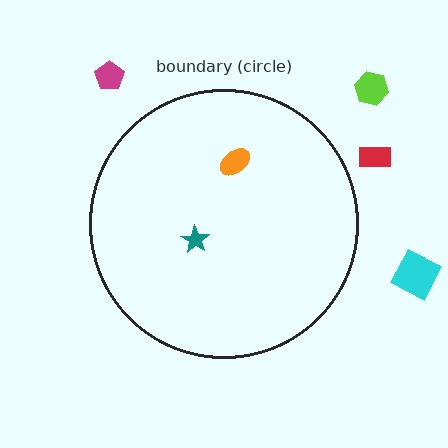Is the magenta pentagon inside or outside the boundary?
Outside.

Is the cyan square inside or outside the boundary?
Outside.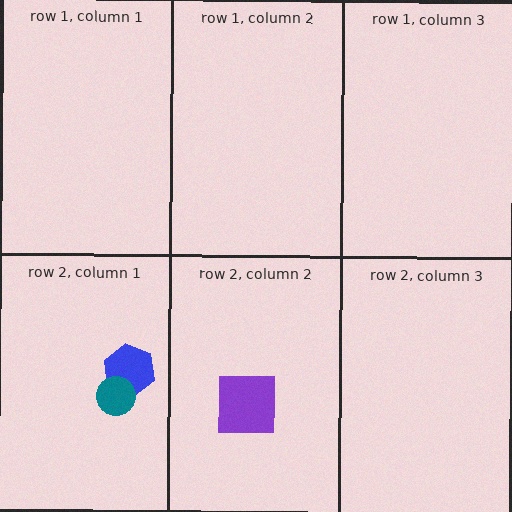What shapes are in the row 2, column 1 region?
The blue hexagon, the teal circle.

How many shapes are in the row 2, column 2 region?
1.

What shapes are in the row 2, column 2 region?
The purple square.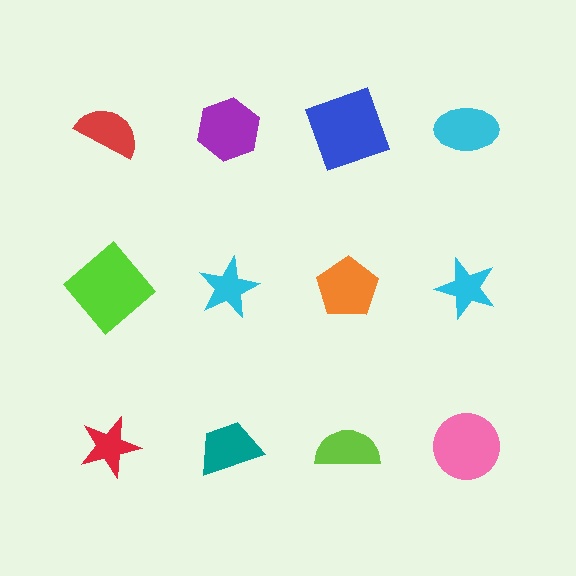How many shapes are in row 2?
4 shapes.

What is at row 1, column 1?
A red semicircle.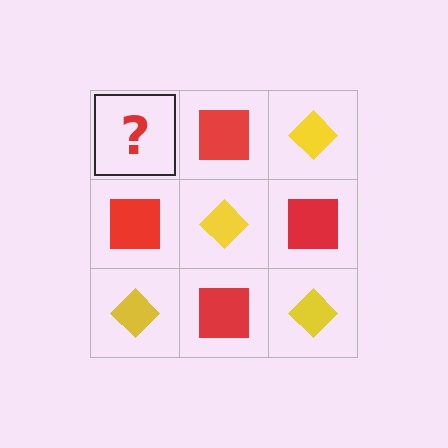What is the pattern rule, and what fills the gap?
The rule is that it alternates yellow diamond and red square in a checkerboard pattern. The gap should be filled with a yellow diamond.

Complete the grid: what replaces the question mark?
The question mark should be replaced with a yellow diamond.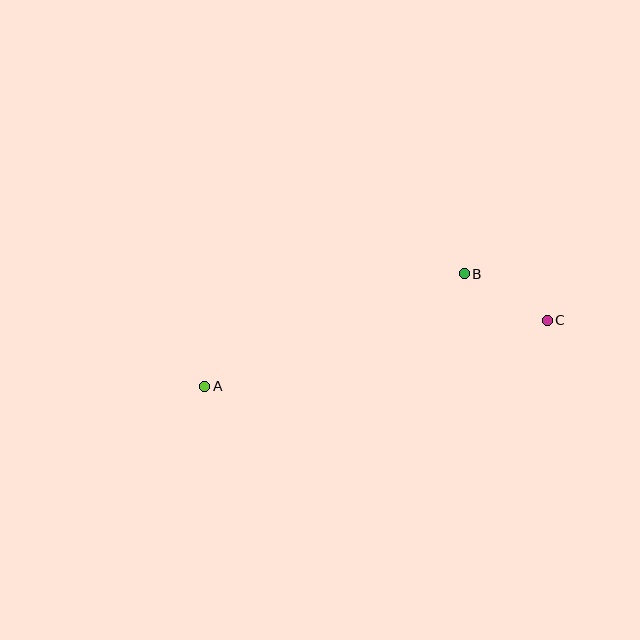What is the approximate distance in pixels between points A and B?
The distance between A and B is approximately 283 pixels.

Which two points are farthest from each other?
Points A and C are farthest from each other.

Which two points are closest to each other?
Points B and C are closest to each other.